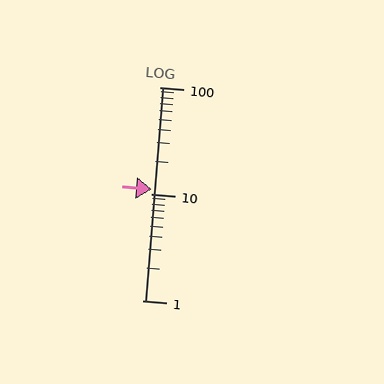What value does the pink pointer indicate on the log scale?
The pointer indicates approximately 11.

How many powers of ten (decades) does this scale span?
The scale spans 2 decades, from 1 to 100.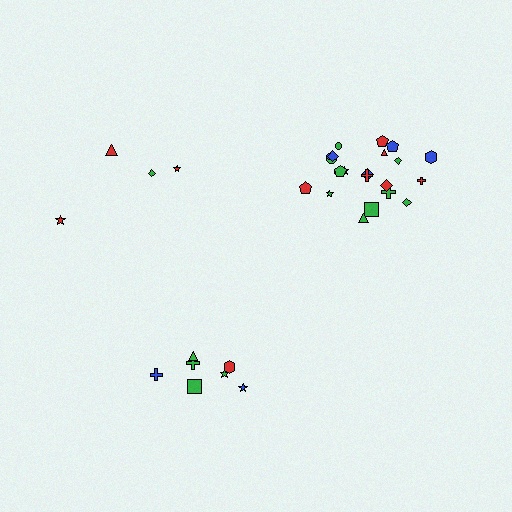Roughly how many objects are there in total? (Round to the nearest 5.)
Roughly 35 objects in total.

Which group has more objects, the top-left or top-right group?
The top-right group.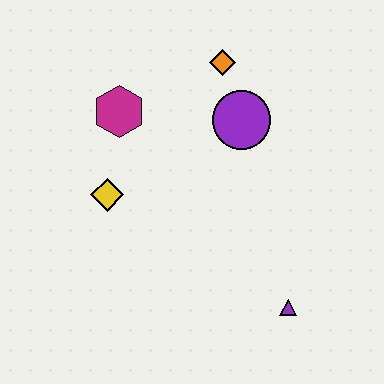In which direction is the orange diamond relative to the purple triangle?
The orange diamond is above the purple triangle.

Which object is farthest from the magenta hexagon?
The purple triangle is farthest from the magenta hexagon.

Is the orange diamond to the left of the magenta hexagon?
No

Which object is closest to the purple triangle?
The purple circle is closest to the purple triangle.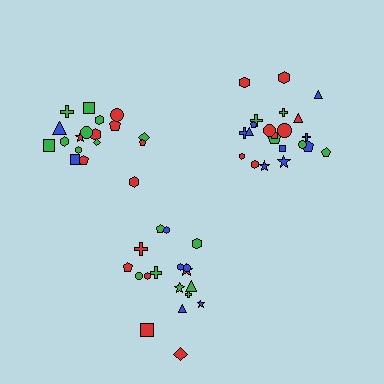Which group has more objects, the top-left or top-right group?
The top-right group.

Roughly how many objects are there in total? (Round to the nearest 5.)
Roughly 60 objects in total.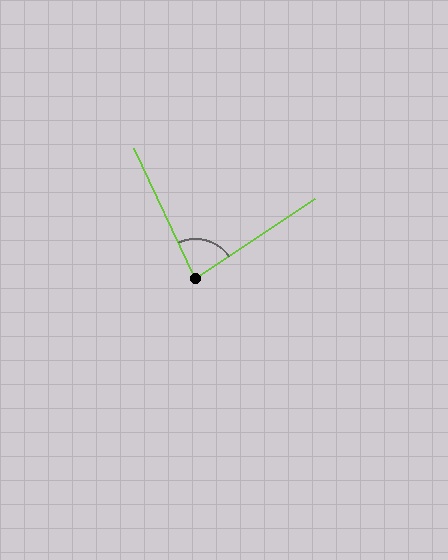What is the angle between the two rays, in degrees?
Approximately 81 degrees.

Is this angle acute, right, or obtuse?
It is acute.